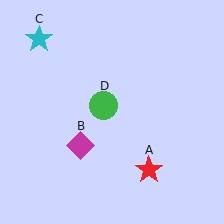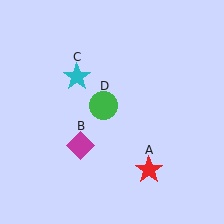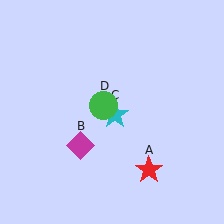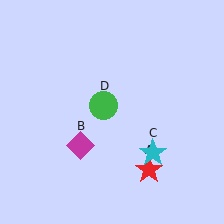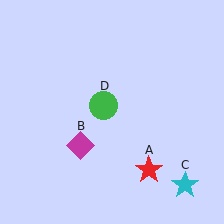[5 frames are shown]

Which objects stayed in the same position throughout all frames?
Red star (object A) and magenta diamond (object B) and green circle (object D) remained stationary.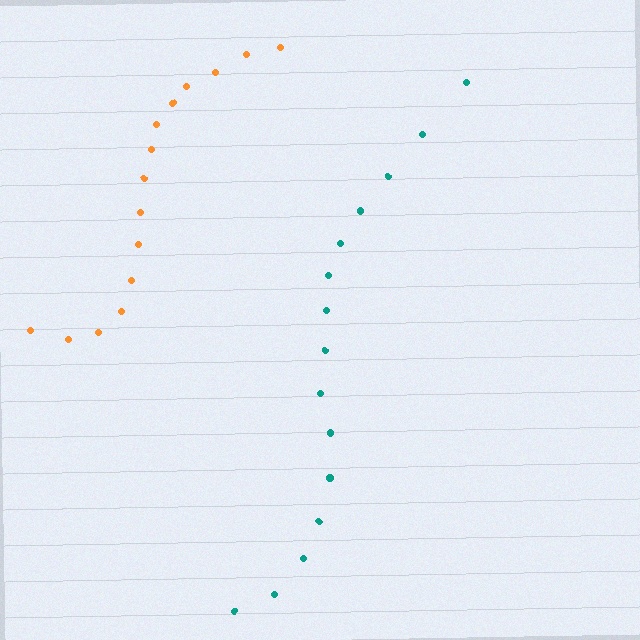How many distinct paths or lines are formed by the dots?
There are 2 distinct paths.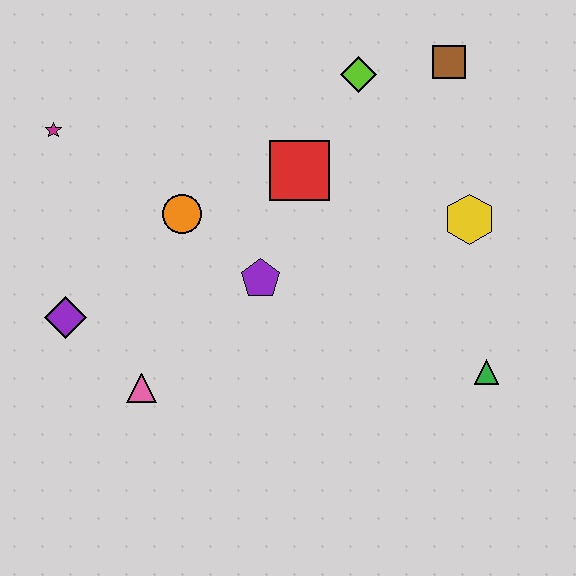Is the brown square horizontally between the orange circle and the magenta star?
No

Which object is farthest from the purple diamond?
The brown square is farthest from the purple diamond.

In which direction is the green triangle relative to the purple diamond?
The green triangle is to the right of the purple diamond.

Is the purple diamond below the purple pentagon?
Yes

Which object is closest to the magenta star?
The orange circle is closest to the magenta star.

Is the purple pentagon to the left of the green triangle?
Yes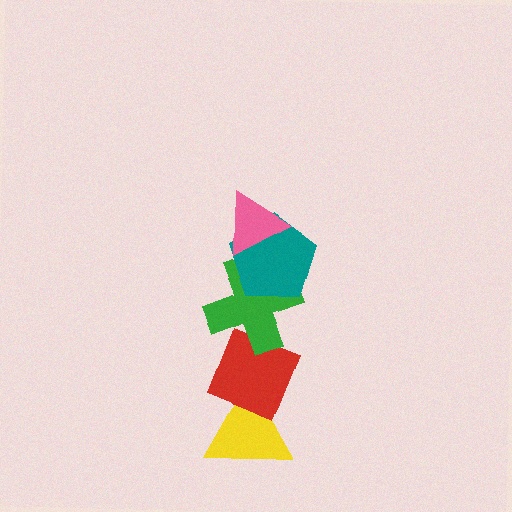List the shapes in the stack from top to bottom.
From top to bottom: the pink triangle, the teal pentagon, the green cross, the red diamond, the yellow triangle.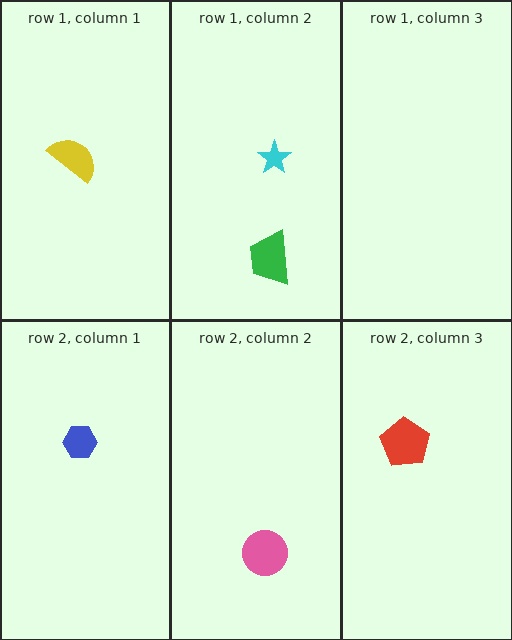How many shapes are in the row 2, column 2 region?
1.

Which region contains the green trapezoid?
The row 1, column 2 region.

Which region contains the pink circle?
The row 2, column 2 region.